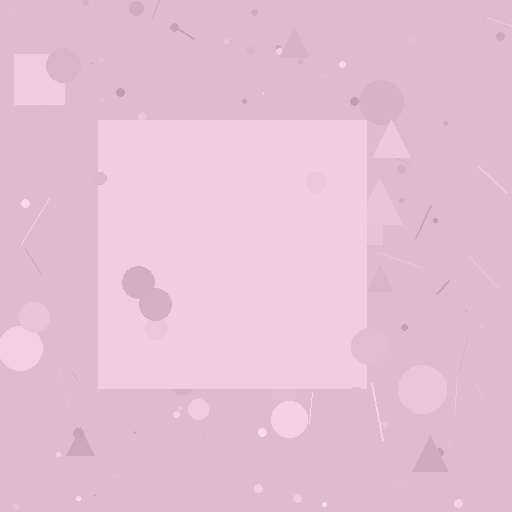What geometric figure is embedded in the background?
A square is embedded in the background.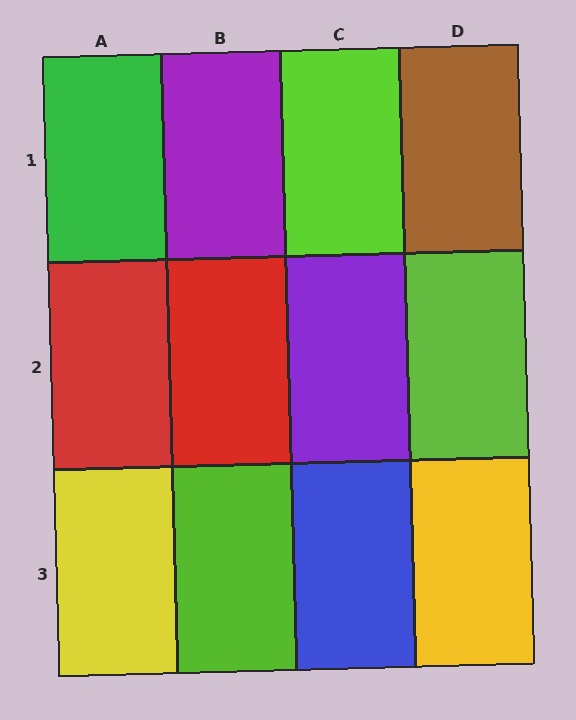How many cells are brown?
1 cell is brown.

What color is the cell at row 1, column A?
Green.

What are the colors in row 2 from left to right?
Red, red, purple, lime.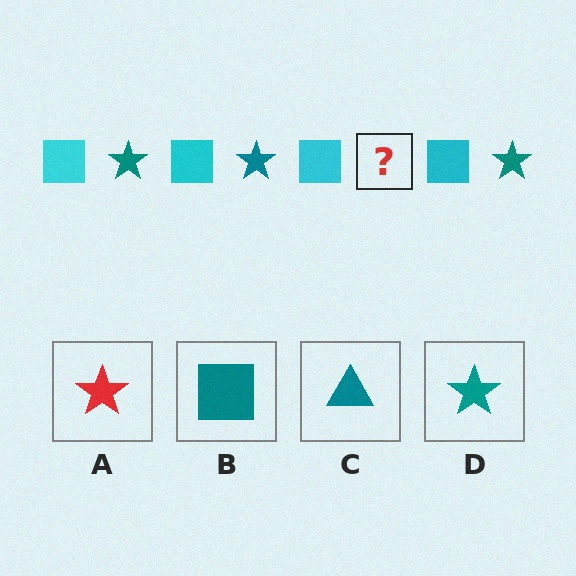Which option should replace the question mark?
Option D.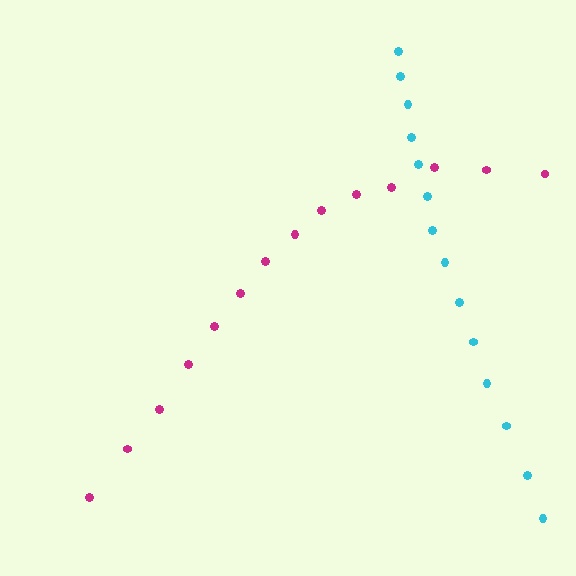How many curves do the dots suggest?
There are 2 distinct paths.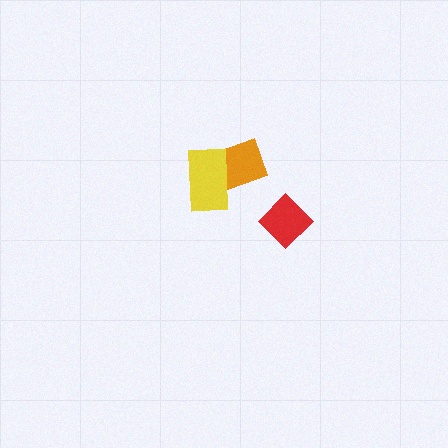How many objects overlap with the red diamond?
0 objects overlap with the red diamond.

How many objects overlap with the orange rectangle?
1 object overlaps with the orange rectangle.